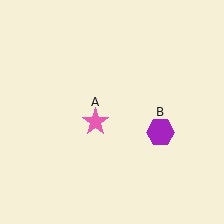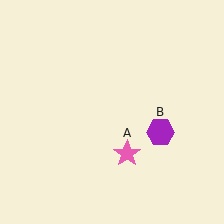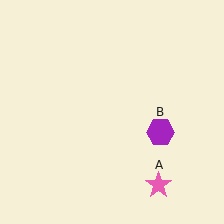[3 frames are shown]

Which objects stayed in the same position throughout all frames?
Purple hexagon (object B) remained stationary.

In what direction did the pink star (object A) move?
The pink star (object A) moved down and to the right.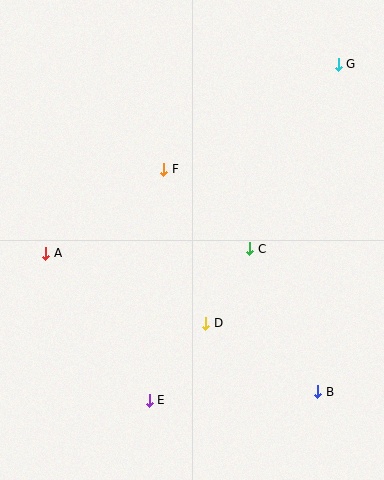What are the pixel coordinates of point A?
Point A is at (46, 253).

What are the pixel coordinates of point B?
Point B is at (318, 392).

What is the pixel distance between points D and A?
The distance between D and A is 175 pixels.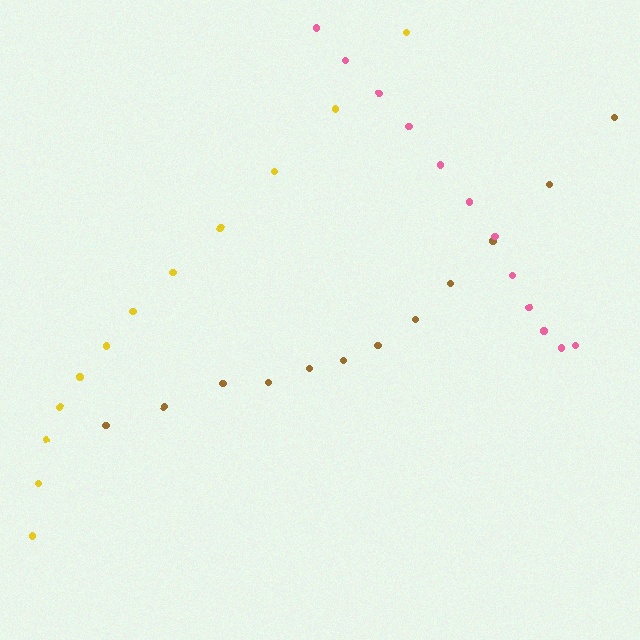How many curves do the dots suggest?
There are 3 distinct paths.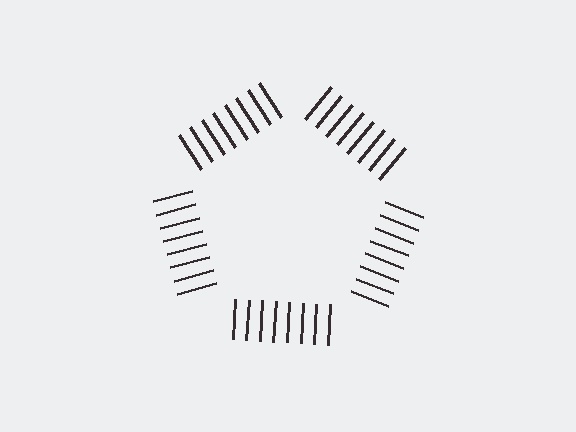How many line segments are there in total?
40 — 8 along each of the 5 edges.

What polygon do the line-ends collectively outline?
An illusory pentagon — the line segments terminate on its edges but no continuous stroke is drawn.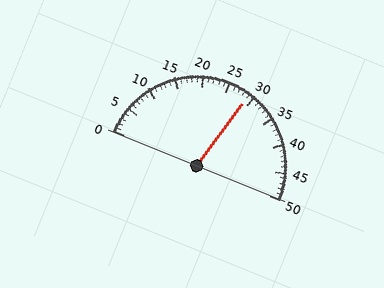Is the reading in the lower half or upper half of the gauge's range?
The reading is in the upper half of the range (0 to 50).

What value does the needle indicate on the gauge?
The needle indicates approximately 29.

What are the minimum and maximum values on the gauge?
The gauge ranges from 0 to 50.